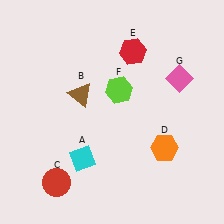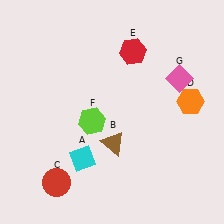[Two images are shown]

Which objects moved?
The objects that moved are: the brown triangle (B), the orange hexagon (D), the lime hexagon (F).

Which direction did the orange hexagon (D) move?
The orange hexagon (D) moved up.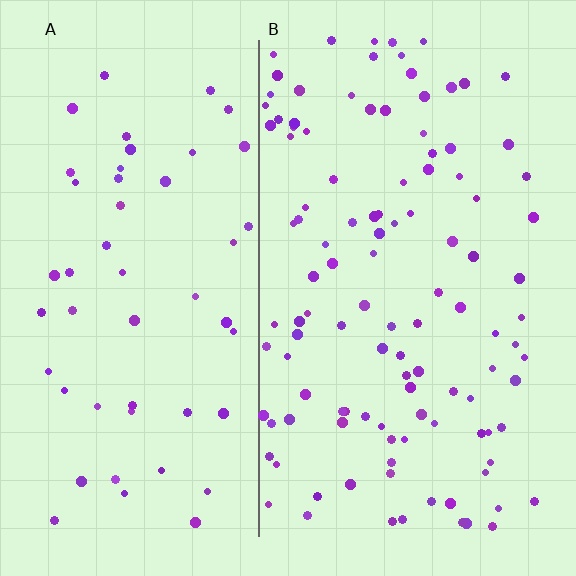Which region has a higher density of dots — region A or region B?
B (the right).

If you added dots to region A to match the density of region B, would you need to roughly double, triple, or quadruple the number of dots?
Approximately double.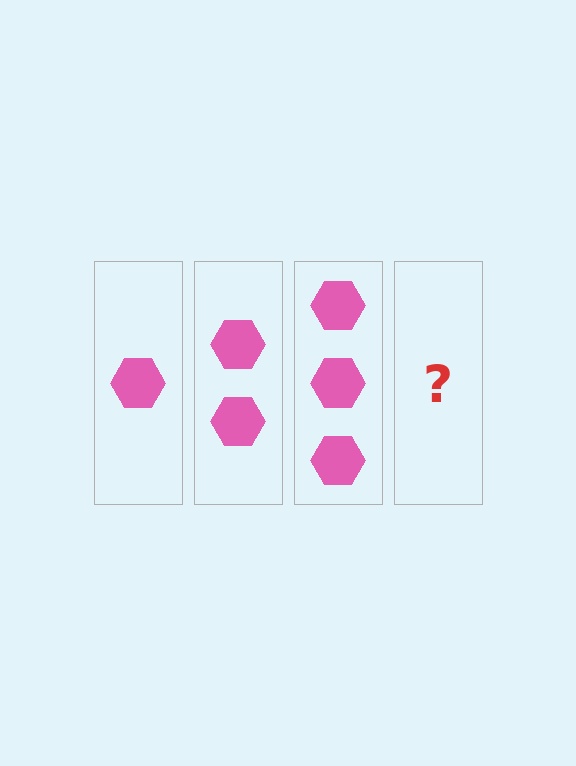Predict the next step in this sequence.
The next step is 4 hexagons.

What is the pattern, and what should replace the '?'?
The pattern is that each step adds one more hexagon. The '?' should be 4 hexagons.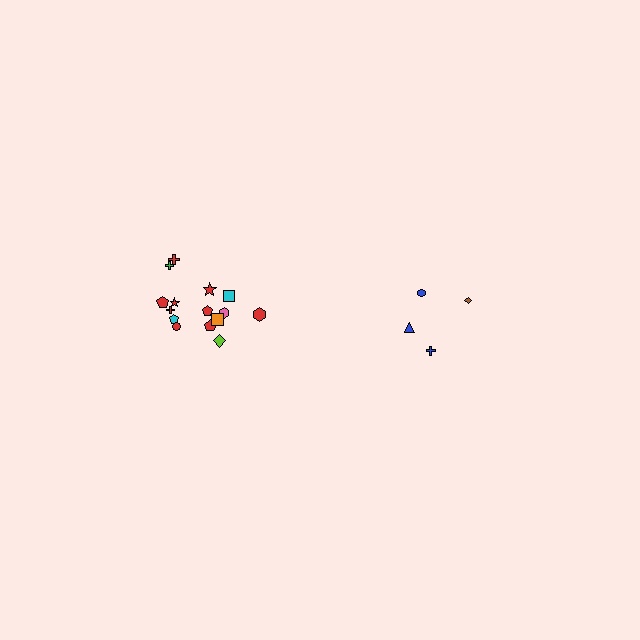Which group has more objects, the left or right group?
The left group.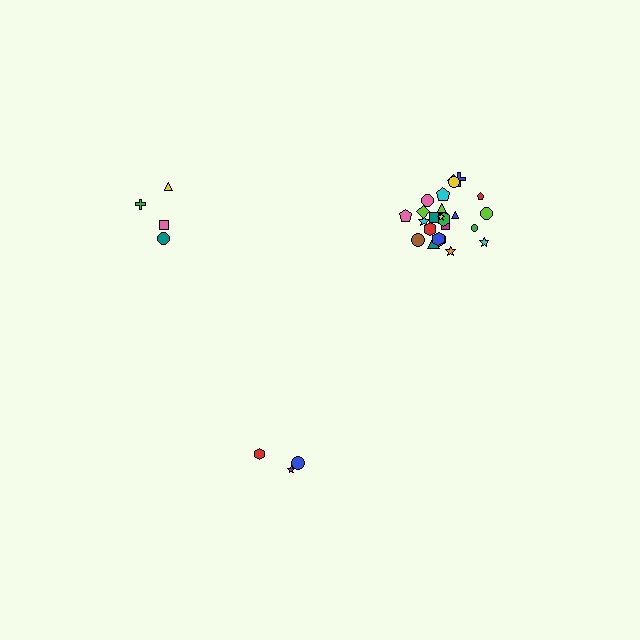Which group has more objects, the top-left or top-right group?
The top-right group.